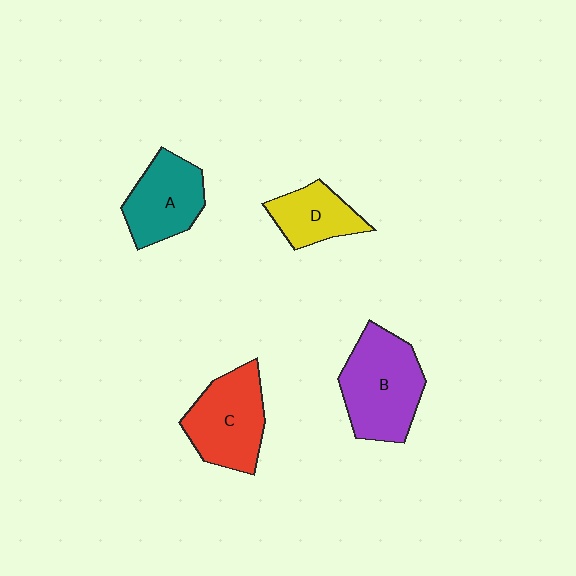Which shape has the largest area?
Shape B (purple).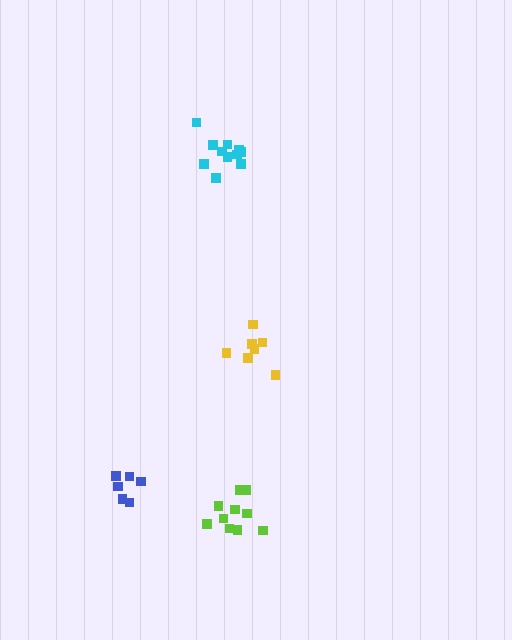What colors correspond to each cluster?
The clusters are colored: cyan, blue, lime, yellow.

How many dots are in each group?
Group 1: 11 dots, Group 2: 6 dots, Group 3: 10 dots, Group 4: 7 dots (34 total).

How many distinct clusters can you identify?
There are 4 distinct clusters.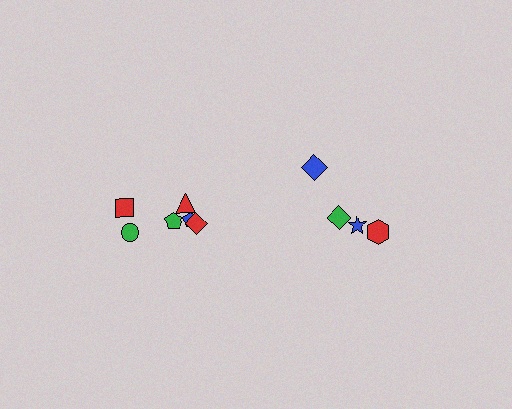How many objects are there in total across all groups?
There are 10 objects.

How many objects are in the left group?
There are 6 objects.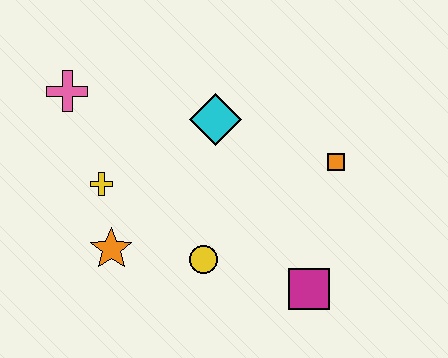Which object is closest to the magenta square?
The yellow circle is closest to the magenta square.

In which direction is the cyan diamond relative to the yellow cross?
The cyan diamond is to the right of the yellow cross.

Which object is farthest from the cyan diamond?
The magenta square is farthest from the cyan diamond.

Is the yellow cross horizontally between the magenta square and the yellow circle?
No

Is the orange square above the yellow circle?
Yes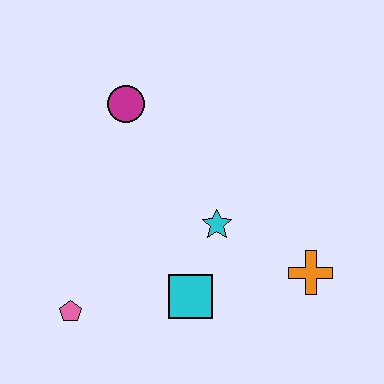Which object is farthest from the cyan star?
The pink pentagon is farthest from the cyan star.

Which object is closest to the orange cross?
The cyan star is closest to the orange cross.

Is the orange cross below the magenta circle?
Yes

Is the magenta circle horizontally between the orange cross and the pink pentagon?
Yes